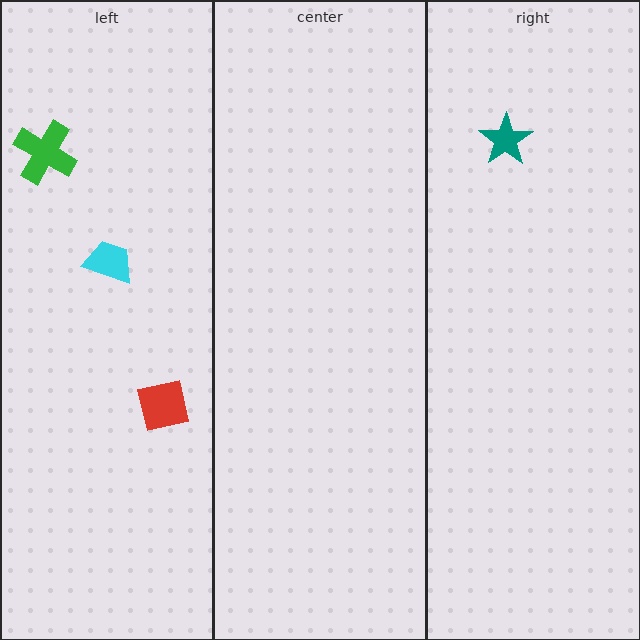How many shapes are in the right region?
1.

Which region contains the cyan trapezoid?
The left region.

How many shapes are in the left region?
3.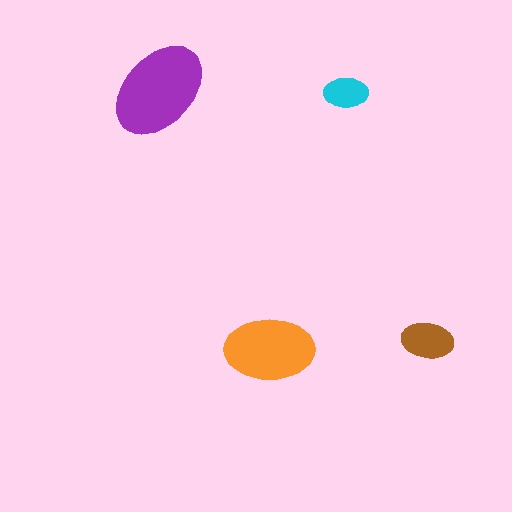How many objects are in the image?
There are 4 objects in the image.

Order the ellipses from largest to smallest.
the purple one, the orange one, the brown one, the cyan one.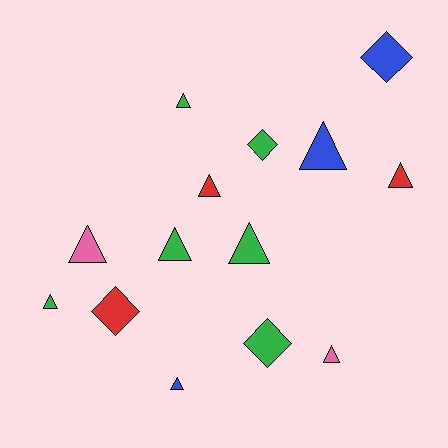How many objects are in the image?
There are 14 objects.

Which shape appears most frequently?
Triangle, with 10 objects.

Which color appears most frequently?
Green, with 6 objects.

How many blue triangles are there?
There are 2 blue triangles.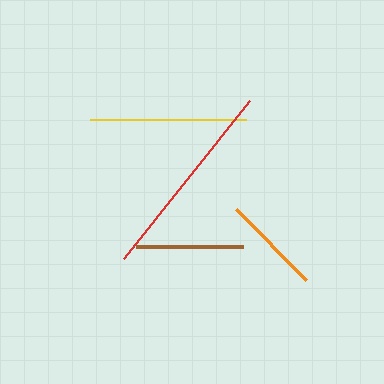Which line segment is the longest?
The red line is the longest at approximately 202 pixels.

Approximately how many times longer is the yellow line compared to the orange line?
The yellow line is approximately 1.6 times the length of the orange line.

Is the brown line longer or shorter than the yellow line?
The yellow line is longer than the brown line.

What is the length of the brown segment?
The brown segment is approximately 107 pixels long.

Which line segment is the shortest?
The orange line is the shortest at approximately 100 pixels.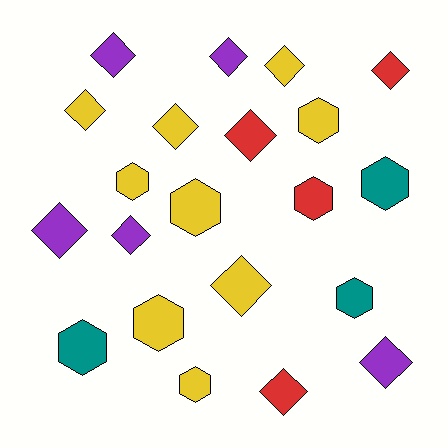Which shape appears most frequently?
Diamond, with 12 objects.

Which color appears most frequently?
Yellow, with 9 objects.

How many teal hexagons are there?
There are 3 teal hexagons.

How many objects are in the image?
There are 21 objects.